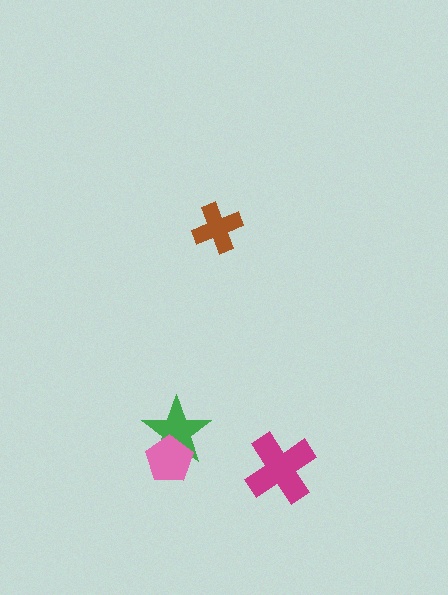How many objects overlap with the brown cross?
0 objects overlap with the brown cross.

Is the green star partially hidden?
Yes, it is partially covered by another shape.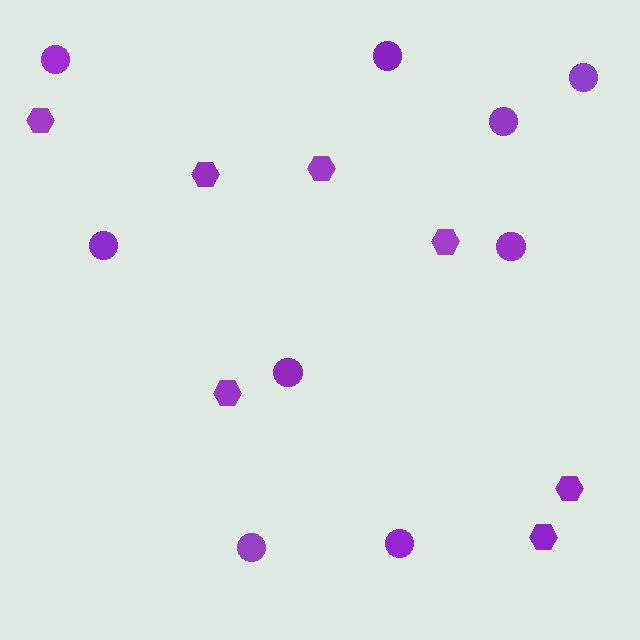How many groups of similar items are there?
There are 2 groups: one group of hexagons (7) and one group of circles (9).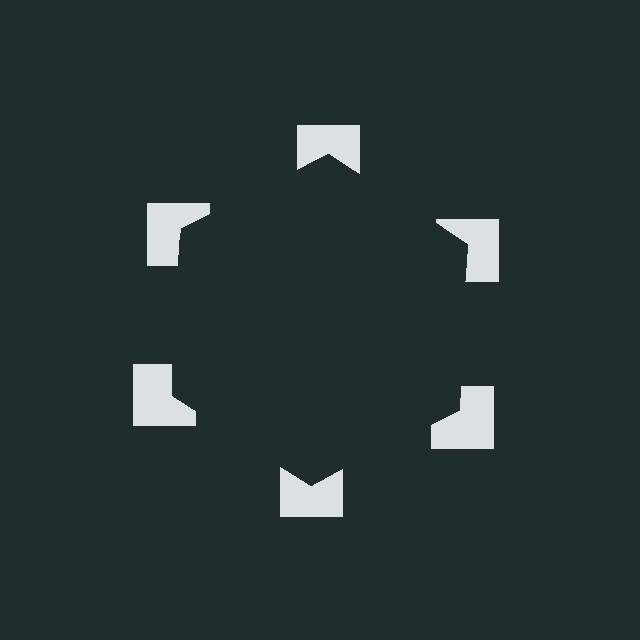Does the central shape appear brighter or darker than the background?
It typically appears slightly darker than the background, even though no actual brightness change is drawn.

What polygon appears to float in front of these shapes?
An illusory hexagon — its edges are inferred from the aligned wedge cuts in the notched squares, not physically drawn.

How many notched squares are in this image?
There are 6 — one at each vertex of the illusory hexagon.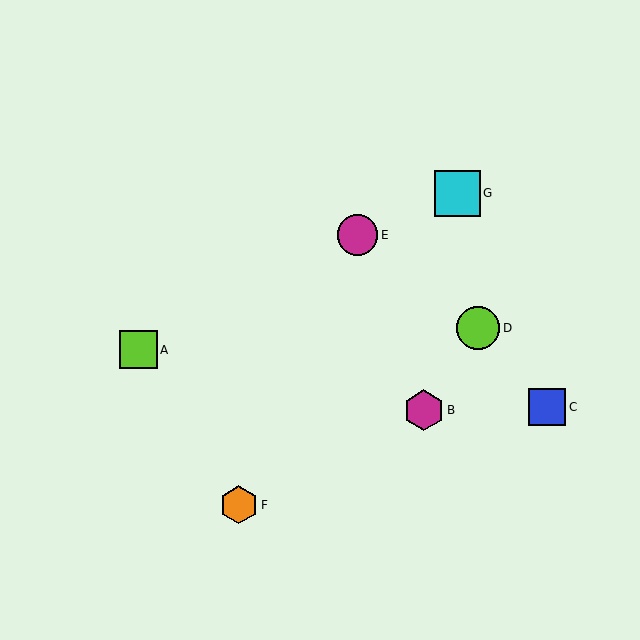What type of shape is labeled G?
Shape G is a cyan square.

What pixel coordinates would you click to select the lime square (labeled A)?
Click at (139, 350) to select the lime square A.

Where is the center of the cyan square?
The center of the cyan square is at (457, 193).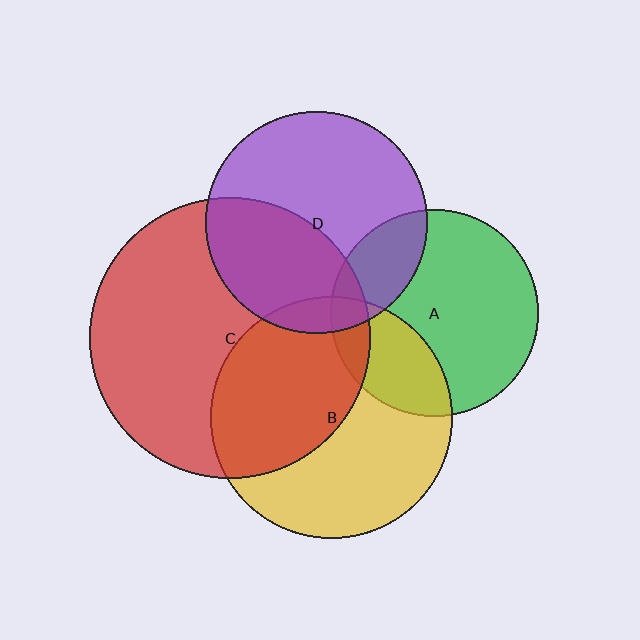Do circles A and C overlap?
Yes.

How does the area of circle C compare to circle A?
Approximately 1.8 times.